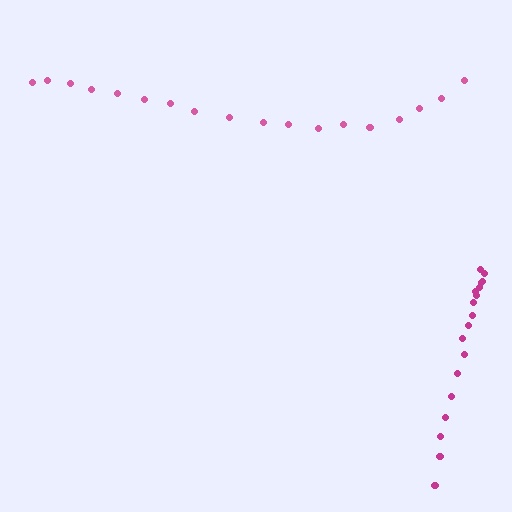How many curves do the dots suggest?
There are 2 distinct paths.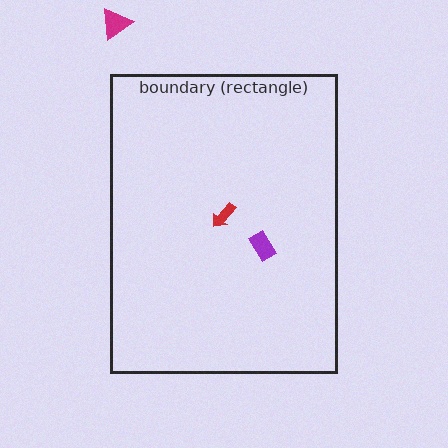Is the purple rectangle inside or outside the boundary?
Inside.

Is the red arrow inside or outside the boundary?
Inside.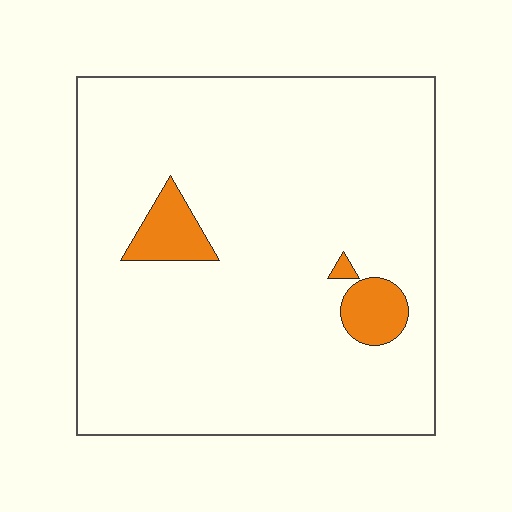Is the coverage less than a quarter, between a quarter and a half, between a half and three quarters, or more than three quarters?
Less than a quarter.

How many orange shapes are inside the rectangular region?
3.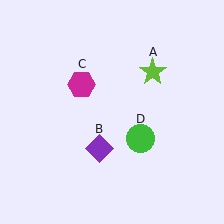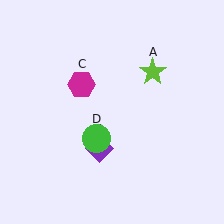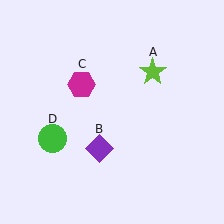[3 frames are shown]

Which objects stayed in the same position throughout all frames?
Lime star (object A) and purple diamond (object B) and magenta hexagon (object C) remained stationary.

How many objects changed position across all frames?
1 object changed position: green circle (object D).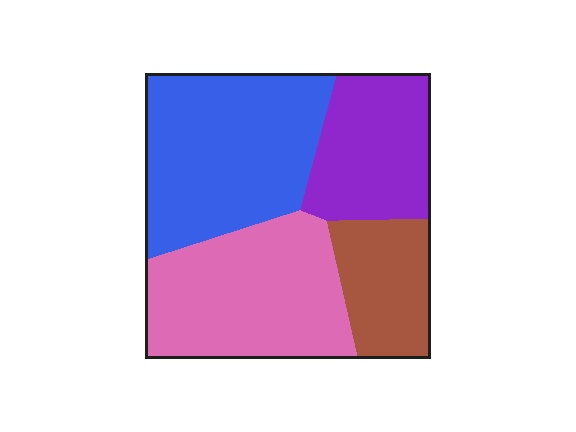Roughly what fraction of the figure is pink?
Pink takes up about one third (1/3) of the figure.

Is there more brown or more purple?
Purple.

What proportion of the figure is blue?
Blue takes up between a third and a half of the figure.